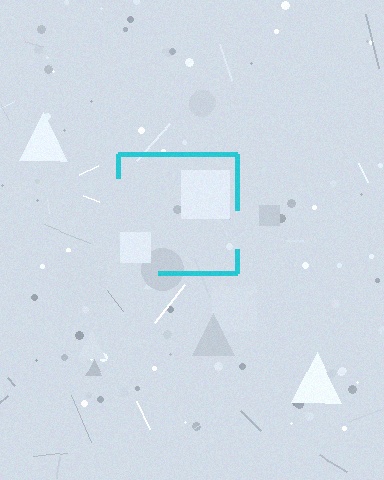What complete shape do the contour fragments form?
The contour fragments form a square.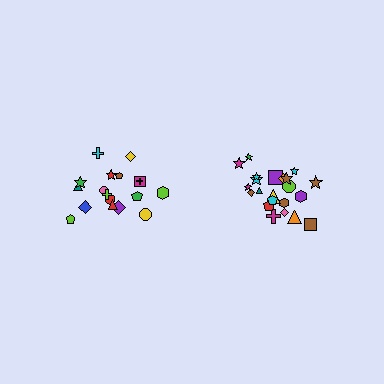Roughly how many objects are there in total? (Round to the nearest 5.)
Roughly 40 objects in total.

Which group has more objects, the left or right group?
The right group.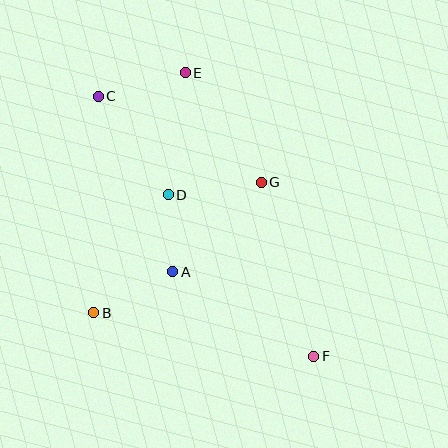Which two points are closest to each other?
Points A and D are closest to each other.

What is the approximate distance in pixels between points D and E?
The distance between D and E is approximately 123 pixels.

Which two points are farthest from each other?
Points C and F are farthest from each other.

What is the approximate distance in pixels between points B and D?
The distance between B and D is approximately 139 pixels.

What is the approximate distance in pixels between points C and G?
The distance between C and G is approximately 185 pixels.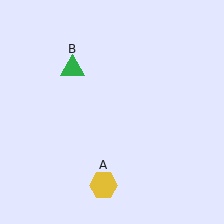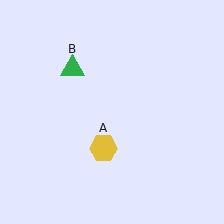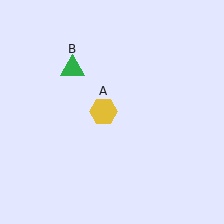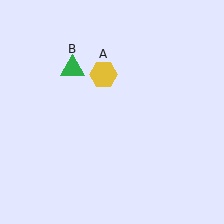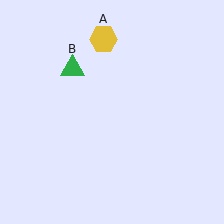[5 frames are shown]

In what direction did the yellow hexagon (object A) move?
The yellow hexagon (object A) moved up.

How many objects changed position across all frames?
1 object changed position: yellow hexagon (object A).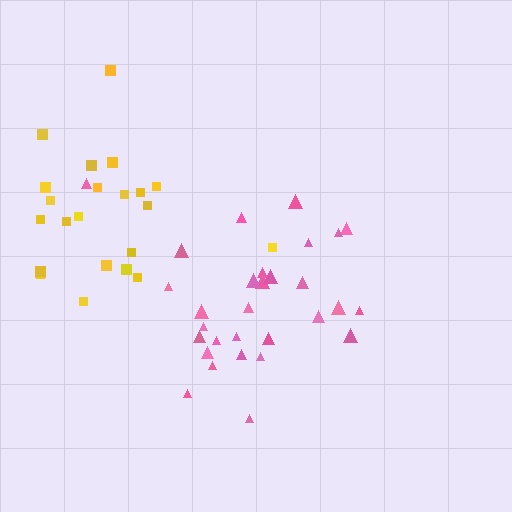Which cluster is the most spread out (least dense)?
Yellow.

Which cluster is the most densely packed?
Pink.